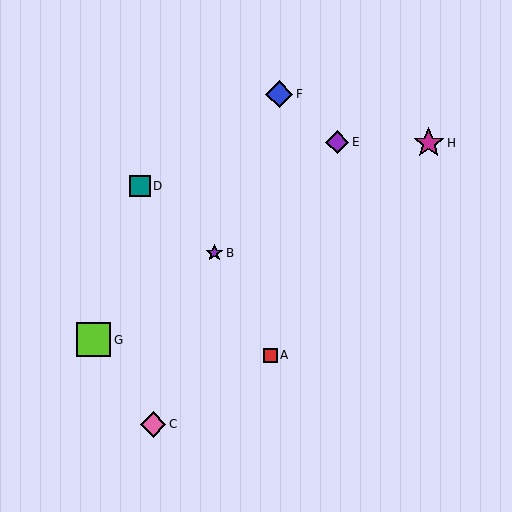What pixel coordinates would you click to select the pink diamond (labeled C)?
Click at (153, 424) to select the pink diamond C.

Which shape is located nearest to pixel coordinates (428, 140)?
The magenta star (labeled H) at (429, 143) is nearest to that location.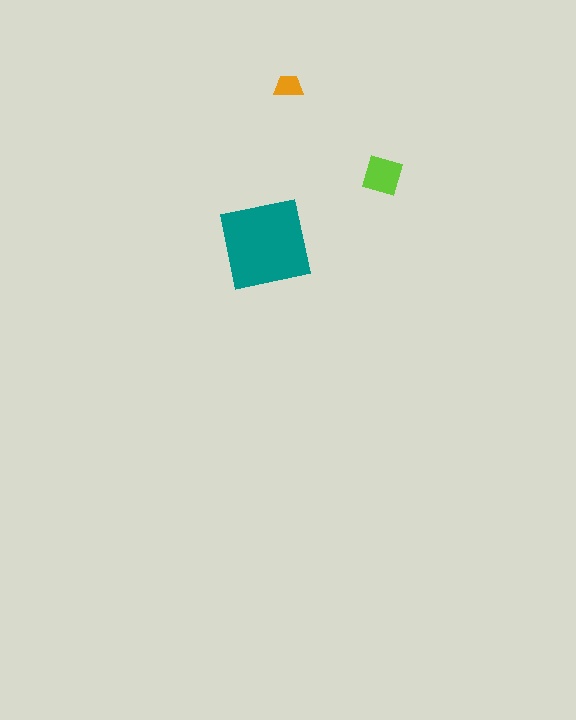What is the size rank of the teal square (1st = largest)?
1st.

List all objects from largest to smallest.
The teal square, the lime square, the orange trapezoid.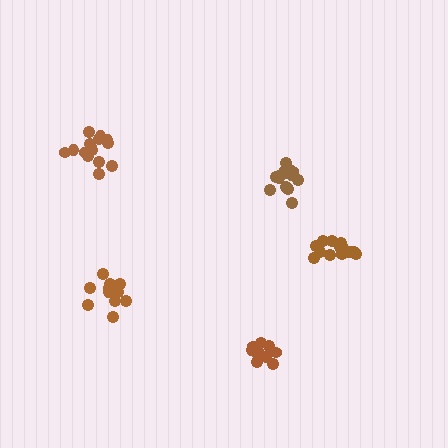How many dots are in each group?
Group 1: 12 dots, Group 2: 15 dots, Group 3: 15 dots, Group 4: 11 dots, Group 5: 13 dots (66 total).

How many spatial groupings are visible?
There are 5 spatial groupings.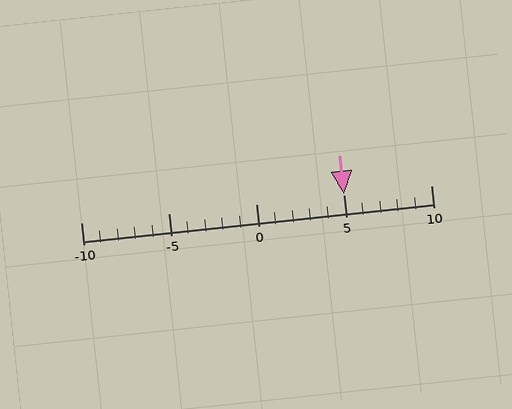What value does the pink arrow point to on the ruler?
The pink arrow points to approximately 5.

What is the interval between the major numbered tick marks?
The major tick marks are spaced 5 units apart.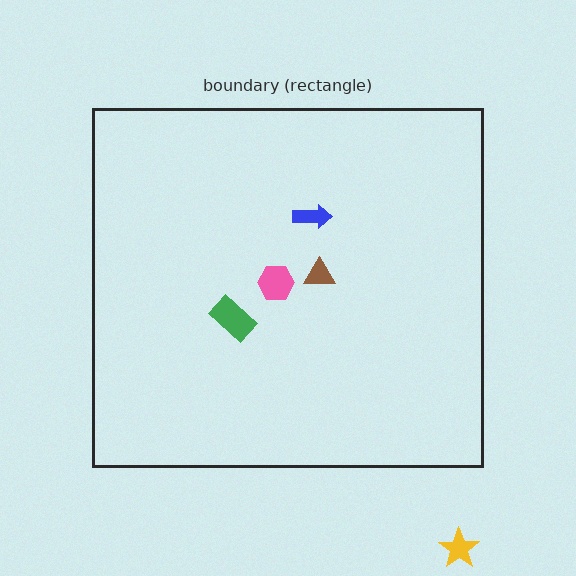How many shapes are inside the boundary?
4 inside, 1 outside.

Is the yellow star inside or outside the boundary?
Outside.